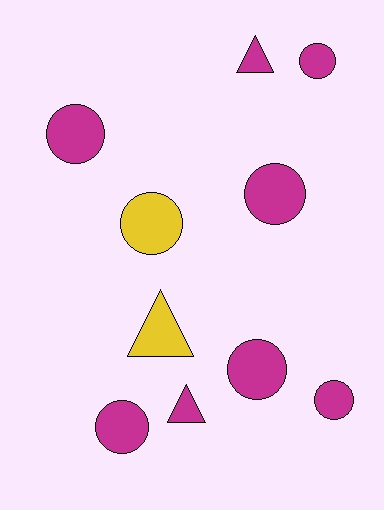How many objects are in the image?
There are 10 objects.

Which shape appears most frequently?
Circle, with 7 objects.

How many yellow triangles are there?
There is 1 yellow triangle.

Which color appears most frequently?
Magenta, with 8 objects.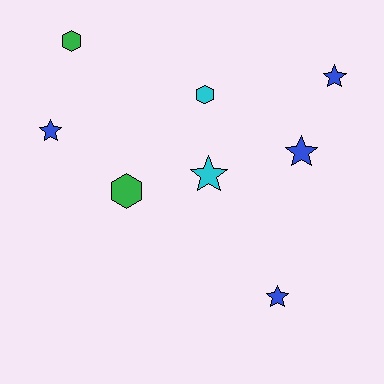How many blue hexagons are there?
There are no blue hexagons.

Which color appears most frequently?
Blue, with 4 objects.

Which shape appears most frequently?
Star, with 5 objects.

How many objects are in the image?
There are 8 objects.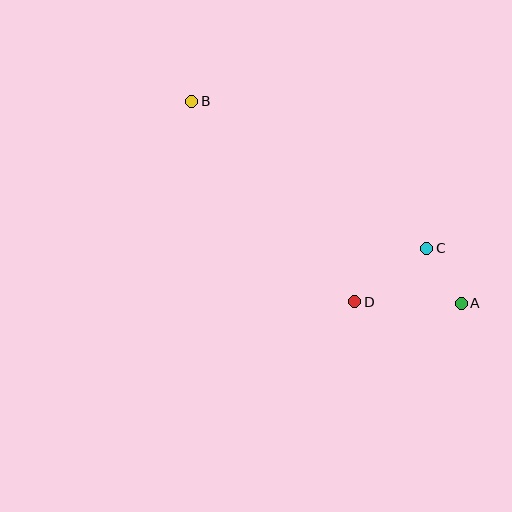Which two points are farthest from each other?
Points A and B are farthest from each other.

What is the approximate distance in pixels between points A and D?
The distance between A and D is approximately 106 pixels.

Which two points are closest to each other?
Points A and C are closest to each other.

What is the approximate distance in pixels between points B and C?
The distance between B and C is approximately 277 pixels.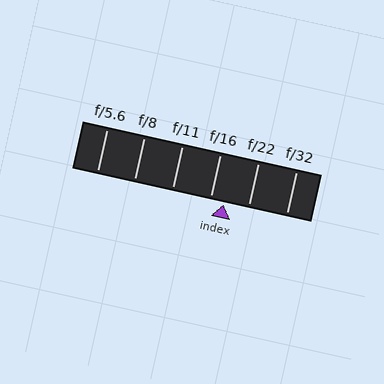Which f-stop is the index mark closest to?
The index mark is closest to f/16.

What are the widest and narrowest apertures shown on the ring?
The widest aperture shown is f/5.6 and the narrowest is f/32.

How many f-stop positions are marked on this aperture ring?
There are 6 f-stop positions marked.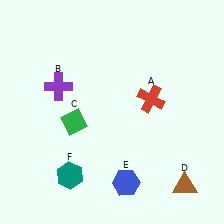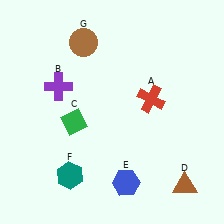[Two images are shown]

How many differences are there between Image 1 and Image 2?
There is 1 difference between the two images.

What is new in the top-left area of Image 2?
A brown circle (G) was added in the top-left area of Image 2.